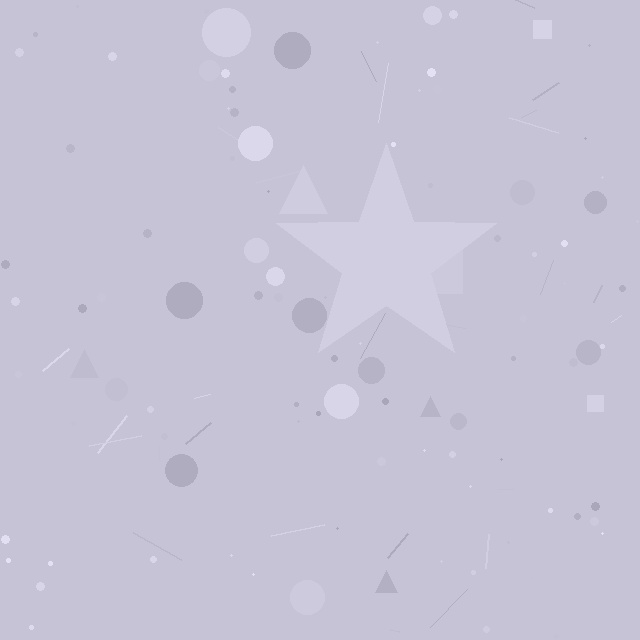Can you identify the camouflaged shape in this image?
The camouflaged shape is a star.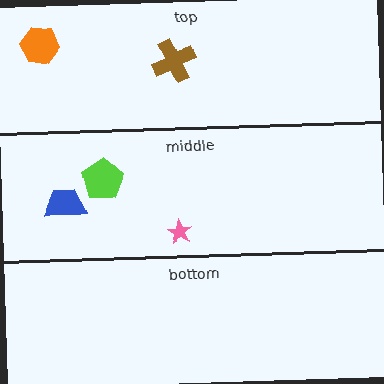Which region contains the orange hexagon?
The top region.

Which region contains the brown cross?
The top region.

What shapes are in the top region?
The brown cross, the orange hexagon.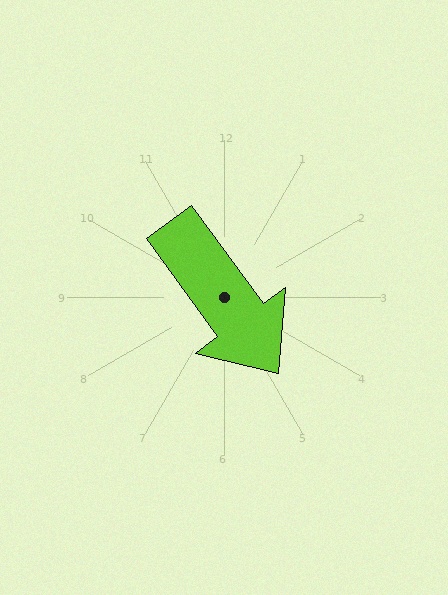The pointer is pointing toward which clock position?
Roughly 5 o'clock.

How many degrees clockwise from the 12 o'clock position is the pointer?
Approximately 144 degrees.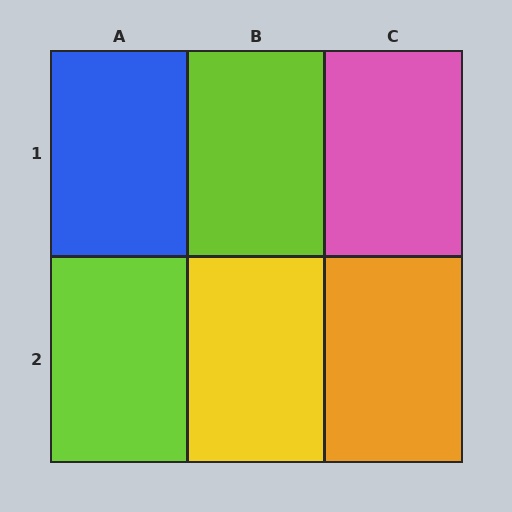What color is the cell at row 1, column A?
Blue.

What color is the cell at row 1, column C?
Pink.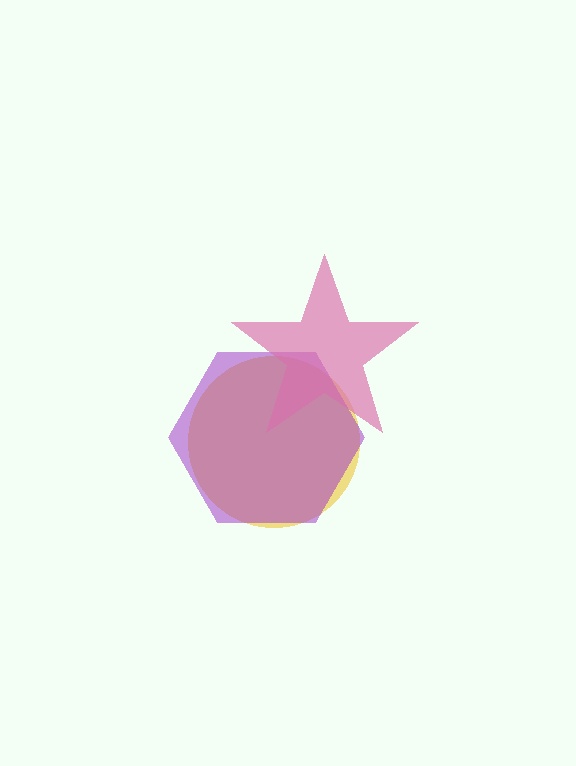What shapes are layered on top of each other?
The layered shapes are: a yellow circle, a purple hexagon, a pink star.